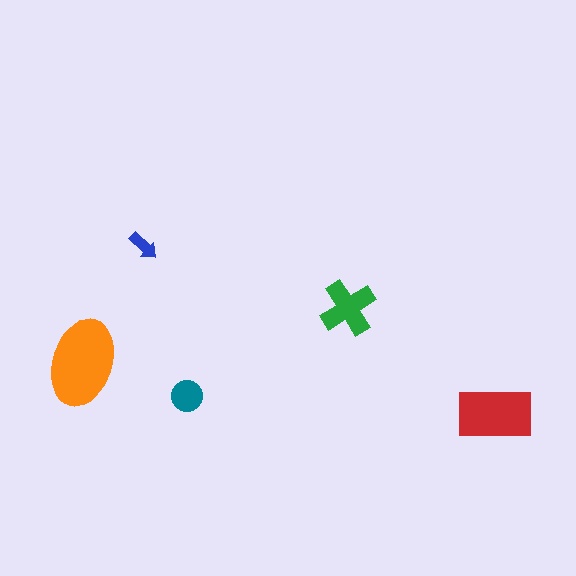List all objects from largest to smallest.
The orange ellipse, the red rectangle, the green cross, the teal circle, the blue arrow.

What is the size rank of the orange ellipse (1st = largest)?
1st.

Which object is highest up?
The blue arrow is topmost.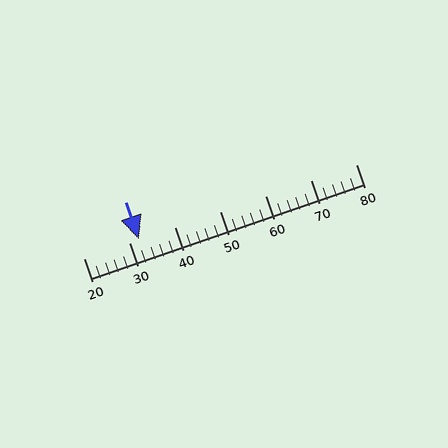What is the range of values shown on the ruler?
The ruler shows values from 20 to 80.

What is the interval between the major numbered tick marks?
The major tick marks are spaced 10 units apart.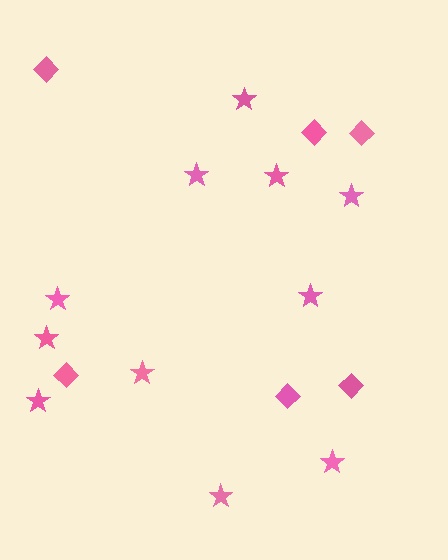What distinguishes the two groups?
There are 2 groups: one group of stars (11) and one group of diamonds (6).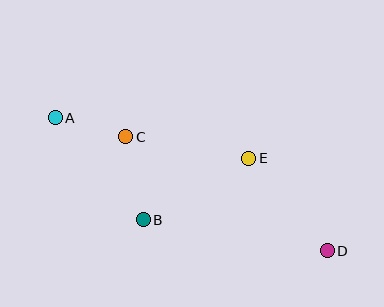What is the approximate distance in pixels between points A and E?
The distance between A and E is approximately 198 pixels.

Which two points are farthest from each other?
Points A and D are farthest from each other.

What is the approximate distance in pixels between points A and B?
The distance between A and B is approximately 134 pixels.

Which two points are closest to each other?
Points A and C are closest to each other.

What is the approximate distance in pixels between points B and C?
The distance between B and C is approximately 84 pixels.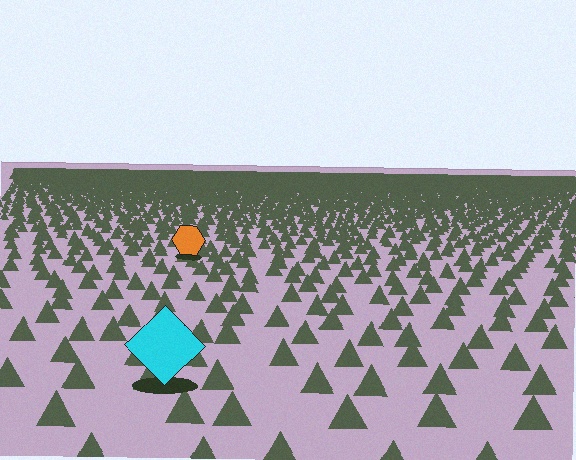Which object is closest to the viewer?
The cyan diamond is closest. The texture marks near it are larger and more spread out.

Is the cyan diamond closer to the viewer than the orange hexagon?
Yes. The cyan diamond is closer — you can tell from the texture gradient: the ground texture is coarser near it.